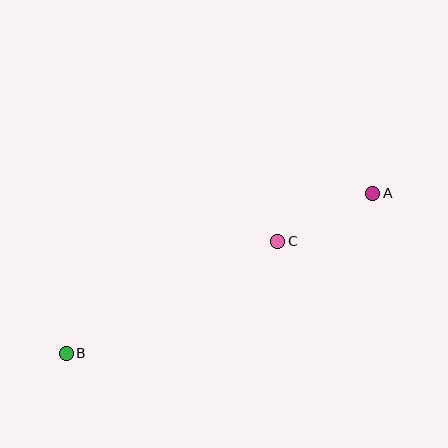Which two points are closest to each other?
Points A and C are closest to each other.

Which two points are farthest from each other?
Points A and B are farthest from each other.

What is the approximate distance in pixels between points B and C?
The distance between B and C is approximately 240 pixels.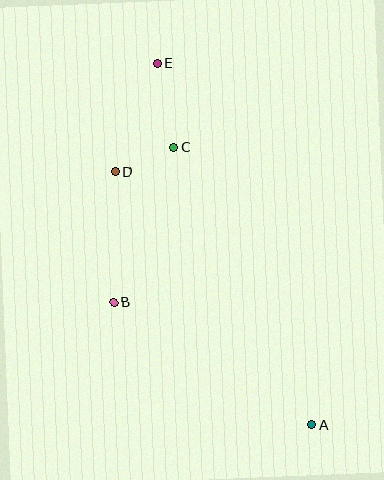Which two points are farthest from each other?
Points A and E are farthest from each other.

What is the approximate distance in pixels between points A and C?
The distance between A and C is approximately 310 pixels.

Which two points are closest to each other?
Points C and D are closest to each other.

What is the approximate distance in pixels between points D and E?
The distance between D and E is approximately 116 pixels.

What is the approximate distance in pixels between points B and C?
The distance between B and C is approximately 166 pixels.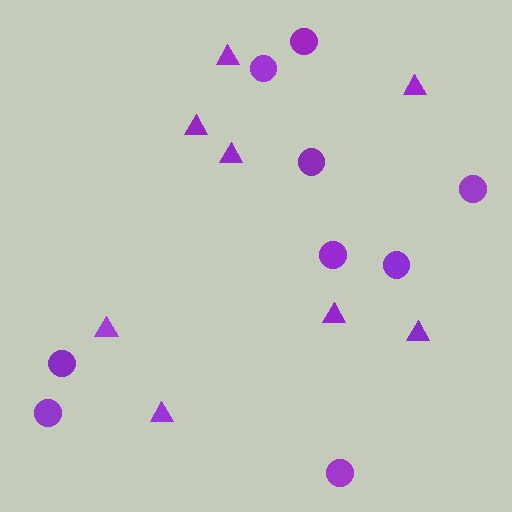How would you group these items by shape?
There are 2 groups: one group of triangles (8) and one group of circles (9).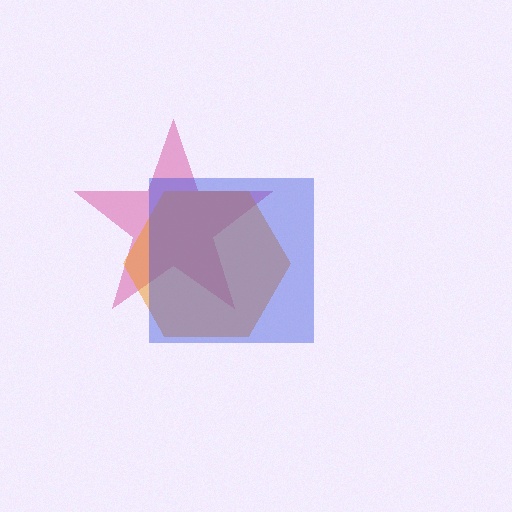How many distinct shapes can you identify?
There are 3 distinct shapes: a pink star, an orange hexagon, a blue square.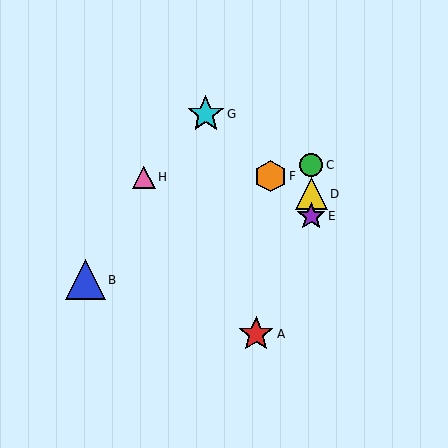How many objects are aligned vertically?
3 objects (C, D, E) are aligned vertically.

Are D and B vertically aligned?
No, D is at x≈311 and B is at x≈85.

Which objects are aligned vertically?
Objects C, D, E are aligned vertically.